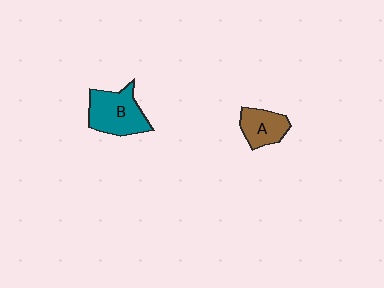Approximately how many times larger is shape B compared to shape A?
Approximately 1.6 times.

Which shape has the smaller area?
Shape A (brown).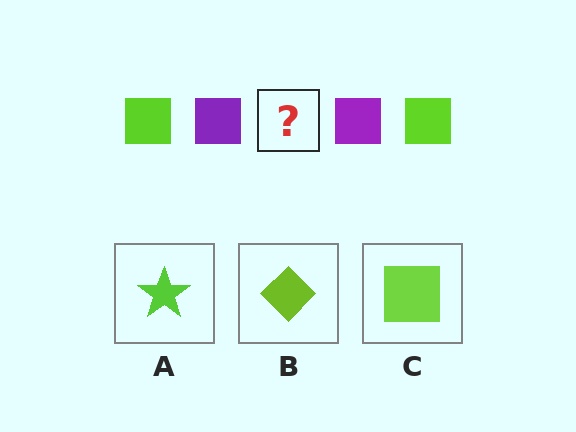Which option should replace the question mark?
Option C.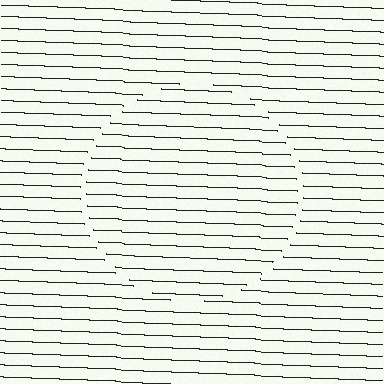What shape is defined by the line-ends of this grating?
An illusory circle. The interior of the shape contains the same grating, shifted by half a period — the contour is defined by the phase discontinuity where line-ends from the inner and outer gratings abut.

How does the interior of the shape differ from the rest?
The interior of the shape contains the same grating, shifted by half a period — the contour is defined by the phase discontinuity where line-ends from the inner and outer gratings abut.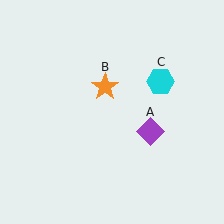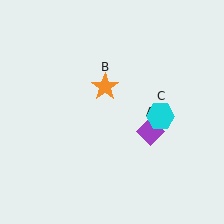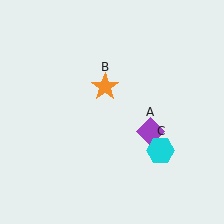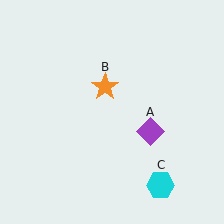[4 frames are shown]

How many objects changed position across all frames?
1 object changed position: cyan hexagon (object C).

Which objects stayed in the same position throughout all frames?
Purple diamond (object A) and orange star (object B) remained stationary.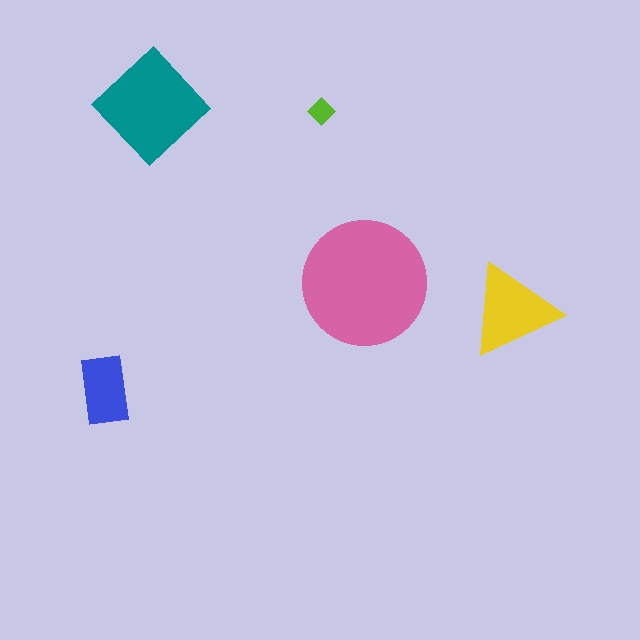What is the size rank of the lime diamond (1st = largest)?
5th.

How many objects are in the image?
There are 5 objects in the image.